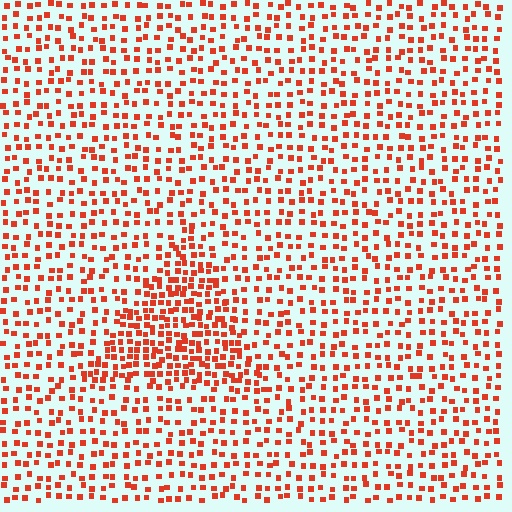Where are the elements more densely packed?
The elements are more densely packed inside the triangle boundary.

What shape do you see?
I see a triangle.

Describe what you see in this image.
The image contains small red elements arranged at two different densities. A triangle-shaped region is visible where the elements are more densely packed than the surrounding area.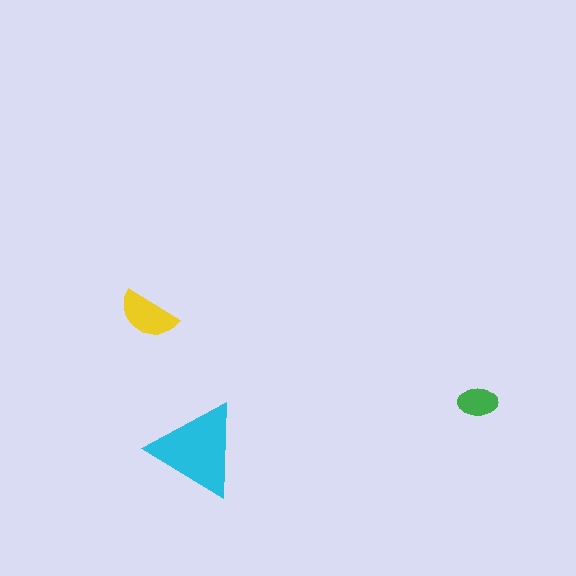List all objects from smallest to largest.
The green ellipse, the yellow semicircle, the cyan triangle.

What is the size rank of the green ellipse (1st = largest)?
3rd.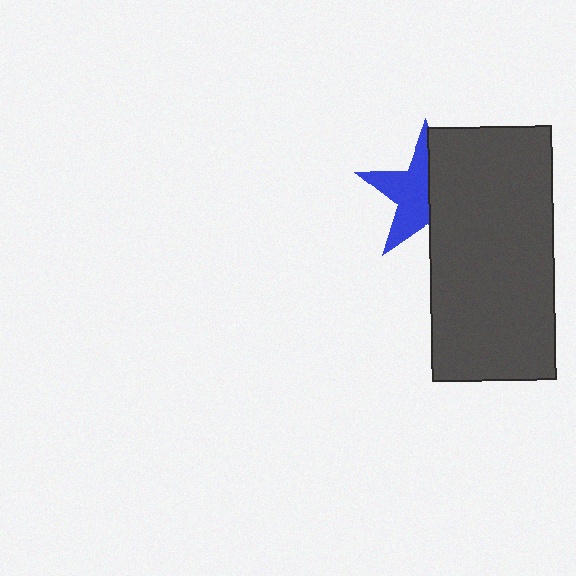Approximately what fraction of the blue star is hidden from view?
Roughly 48% of the blue star is hidden behind the dark gray rectangle.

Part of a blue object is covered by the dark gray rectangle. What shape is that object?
It is a star.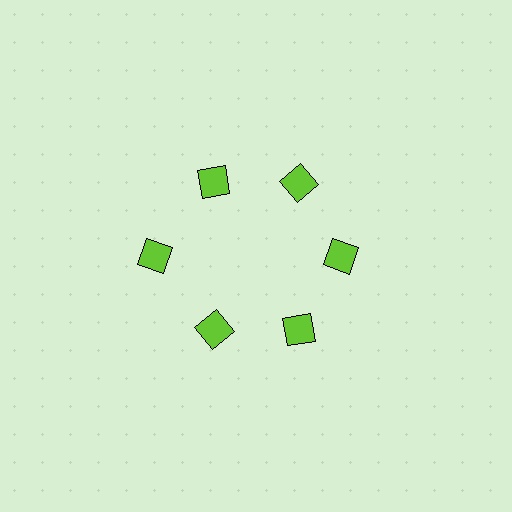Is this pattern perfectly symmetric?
No. The 6 lime squares are arranged in a ring, but one element near the 9 o'clock position is pushed outward from the center, breaking the 6-fold rotational symmetry.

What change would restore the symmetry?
The symmetry would be restored by moving it inward, back onto the ring so that all 6 squares sit at equal angles and equal distance from the center.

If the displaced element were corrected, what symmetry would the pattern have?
It would have 6-fold rotational symmetry — the pattern would map onto itself every 60 degrees.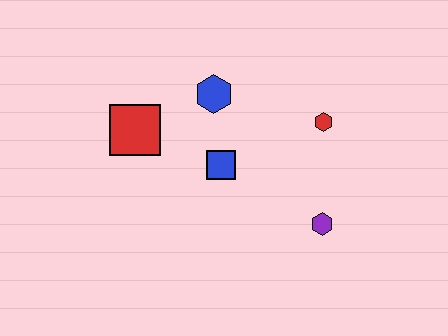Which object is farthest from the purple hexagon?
The red square is farthest from the purple hexagon.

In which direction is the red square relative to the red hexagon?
The red square is to the left of the red hexagon.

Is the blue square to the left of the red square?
No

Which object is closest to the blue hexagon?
The blue square is closest to the blue hexagon.